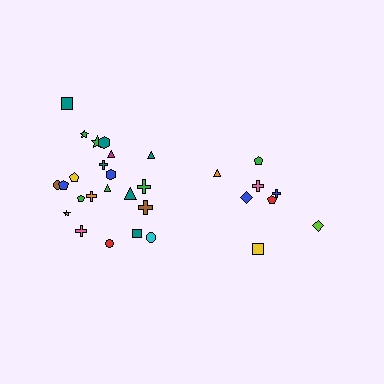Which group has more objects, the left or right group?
The left group.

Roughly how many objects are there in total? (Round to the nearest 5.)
Roughly 30 objects in total.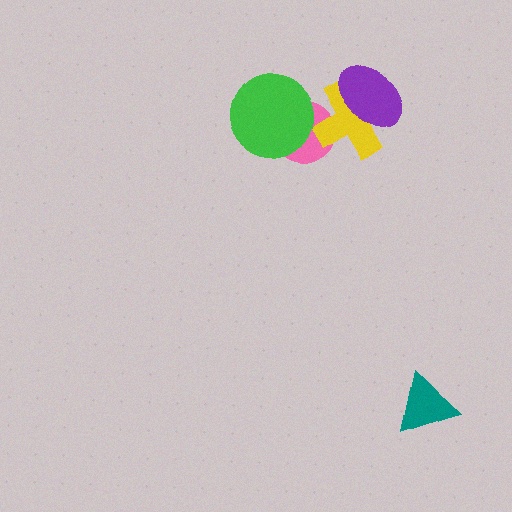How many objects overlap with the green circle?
1 object overlaps with the green circle.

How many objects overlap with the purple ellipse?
1 object overlaps with the purple ellipse.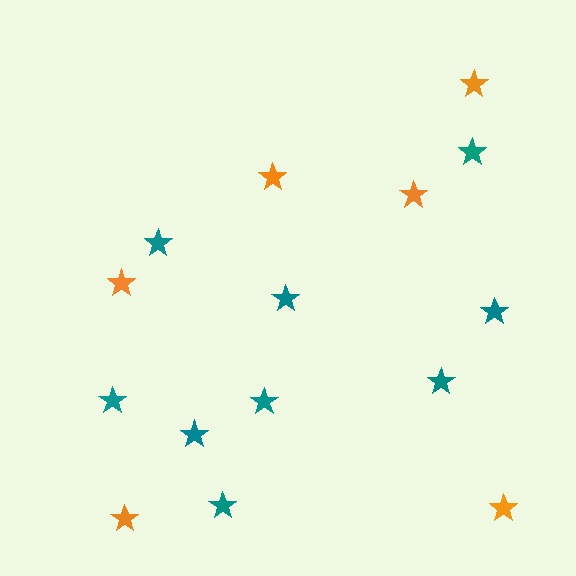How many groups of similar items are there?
There are 2 groups: one group of orange stars (6) and one group of teal stars (9).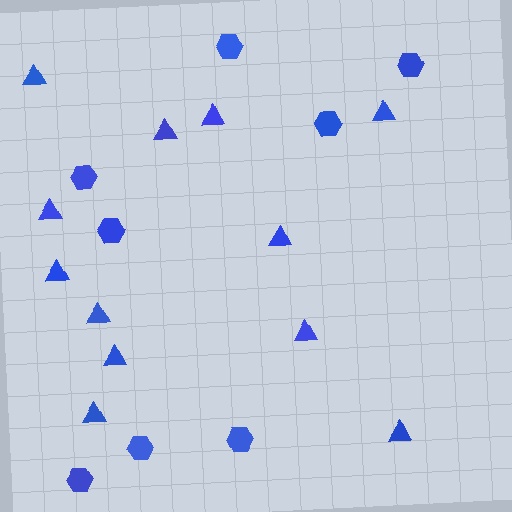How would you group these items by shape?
There are 2 groups: one group of hexagons (8) and one group of triangles (12).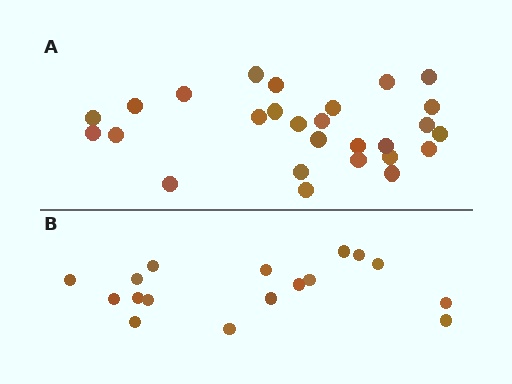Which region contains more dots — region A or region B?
Region A (the top region) has more dots.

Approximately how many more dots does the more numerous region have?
Region A has roughly 10 or so more dots than region B.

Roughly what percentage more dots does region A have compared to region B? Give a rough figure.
About 60% more.